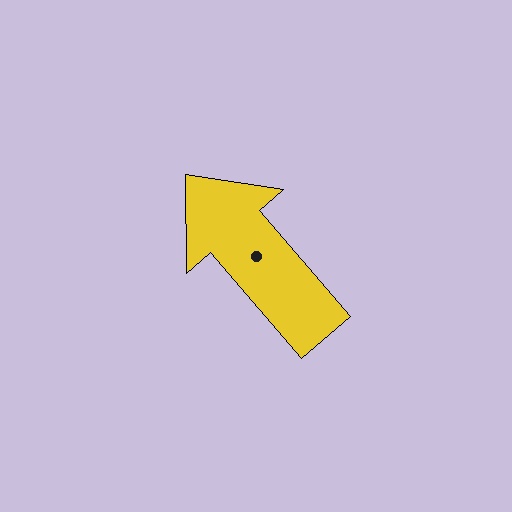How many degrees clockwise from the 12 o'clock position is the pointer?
Approximately 319 degrees.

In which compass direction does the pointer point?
Northwest.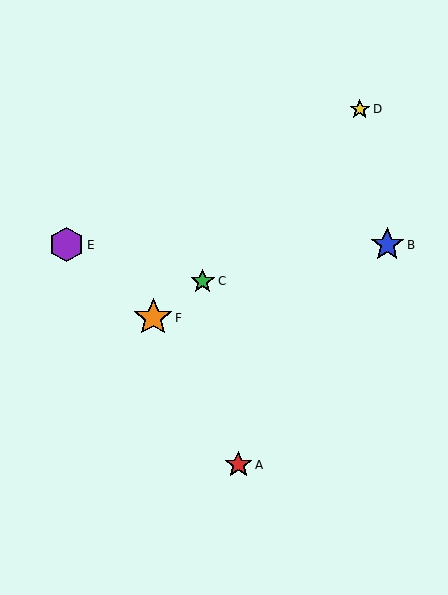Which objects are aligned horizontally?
Objects B, E are aligned horizontally.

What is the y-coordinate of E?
Object E is at y≈245.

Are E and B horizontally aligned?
Yes, both are at y≈245.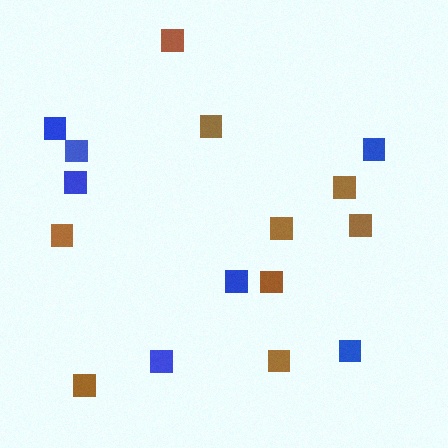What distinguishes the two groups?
There are 2 groups: one group of blue squares (7) and one group of brown squares (9).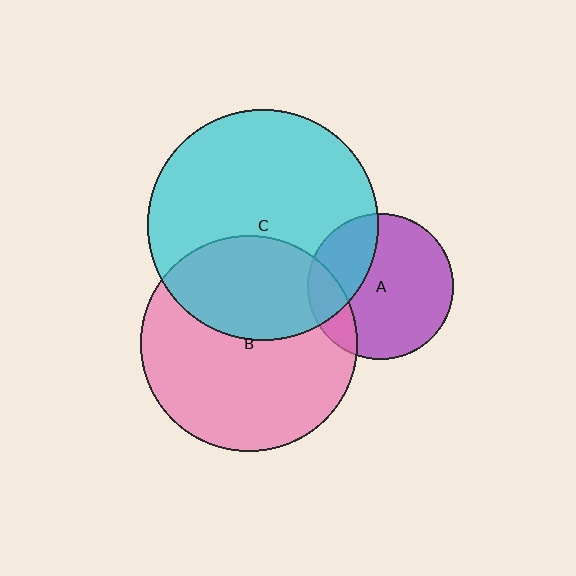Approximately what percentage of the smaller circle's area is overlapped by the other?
Approximately 30%.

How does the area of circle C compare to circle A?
Approximately 2.5 times.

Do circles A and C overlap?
Yes.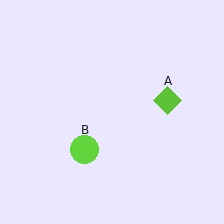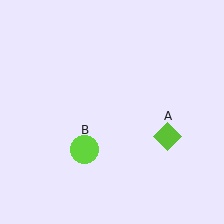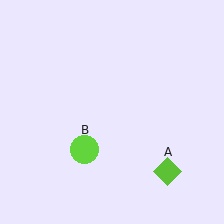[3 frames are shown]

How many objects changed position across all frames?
1 object changed position: lime diamond (object A).